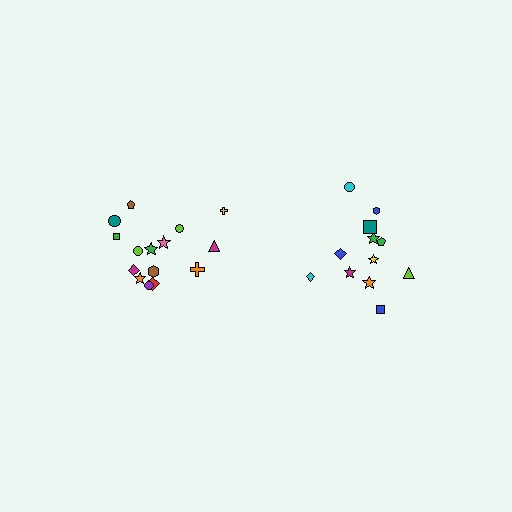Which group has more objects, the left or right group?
The left group.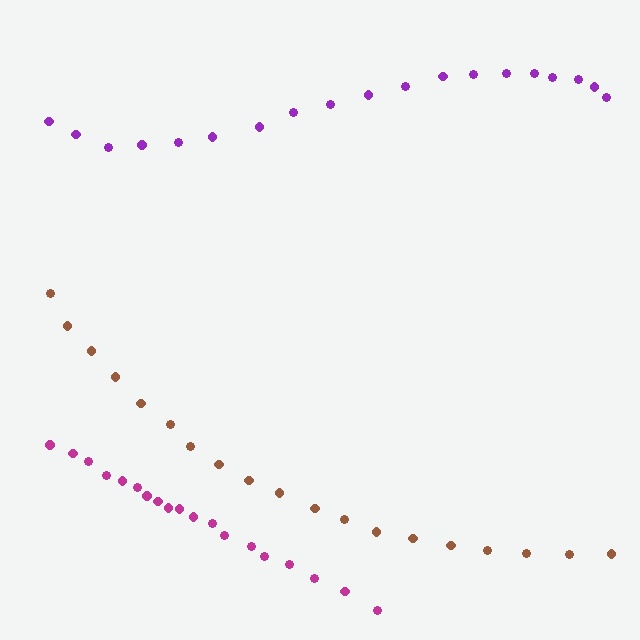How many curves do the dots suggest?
There are 3 distinct paths.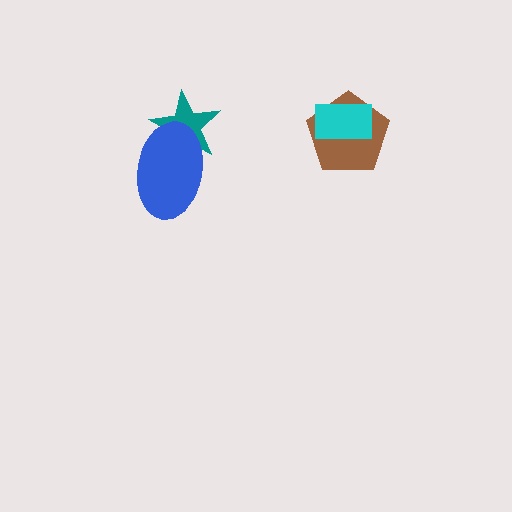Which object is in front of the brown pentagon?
The cyan rectangle is in front of the brown pentagon.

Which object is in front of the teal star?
The blue ellipse is in front of the teal star.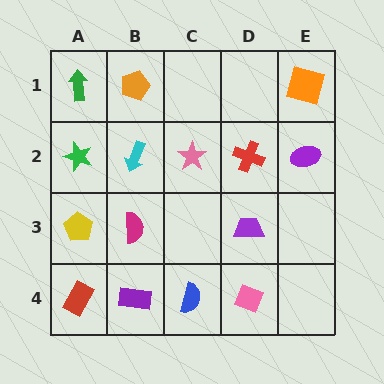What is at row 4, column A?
A red rectangle.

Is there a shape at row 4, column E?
No, that cell is empty.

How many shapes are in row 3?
3 shapes.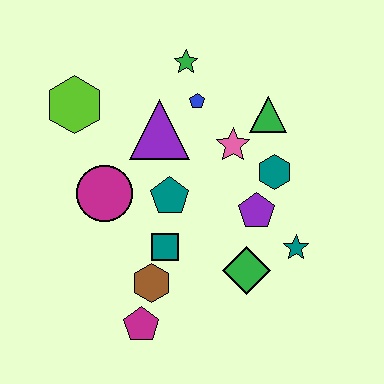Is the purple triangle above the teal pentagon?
Yes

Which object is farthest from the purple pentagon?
The lime hexagon is farthest from the purple pentagon.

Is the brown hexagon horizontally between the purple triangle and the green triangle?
No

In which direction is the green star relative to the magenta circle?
The green star is above the magenta circle.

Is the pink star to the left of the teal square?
No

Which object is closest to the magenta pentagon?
The brown hexagon is closest to the magenta pentagon.